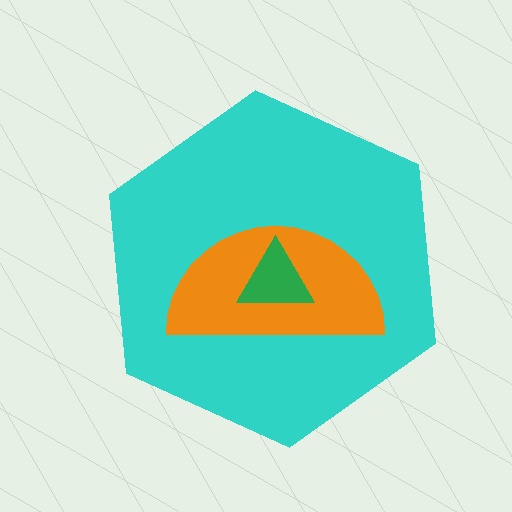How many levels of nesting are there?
3.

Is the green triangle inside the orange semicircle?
Yes.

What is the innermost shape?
The green triangle.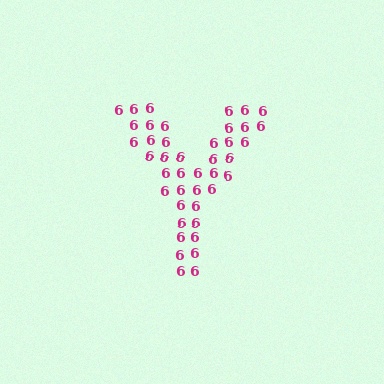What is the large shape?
The large shape is the letter Y.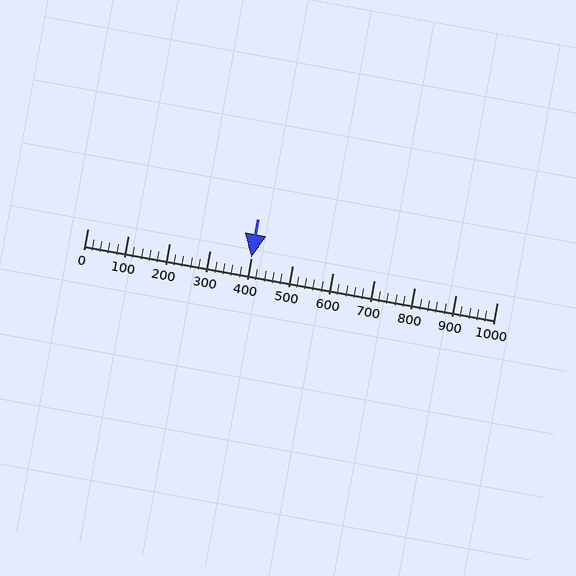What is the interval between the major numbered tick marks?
The major tick marks are spaced 100 units apart.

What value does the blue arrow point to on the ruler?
The blue arrow points to approximately 400.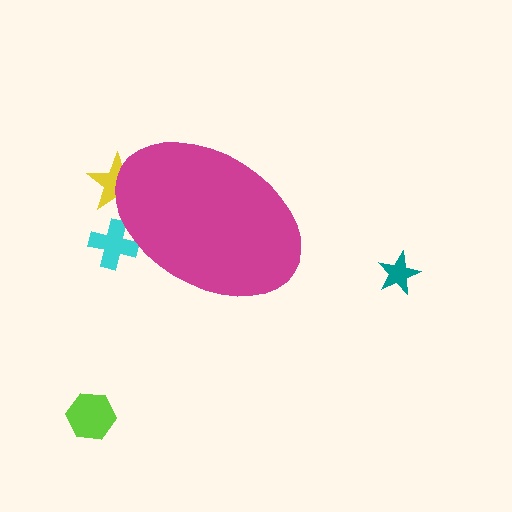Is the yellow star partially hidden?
Yes, the yellow star is partially hidden behind the magenta ellipse.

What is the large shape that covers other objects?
A magenta ellipse.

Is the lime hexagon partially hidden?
No, the lime hexagon is fully visible.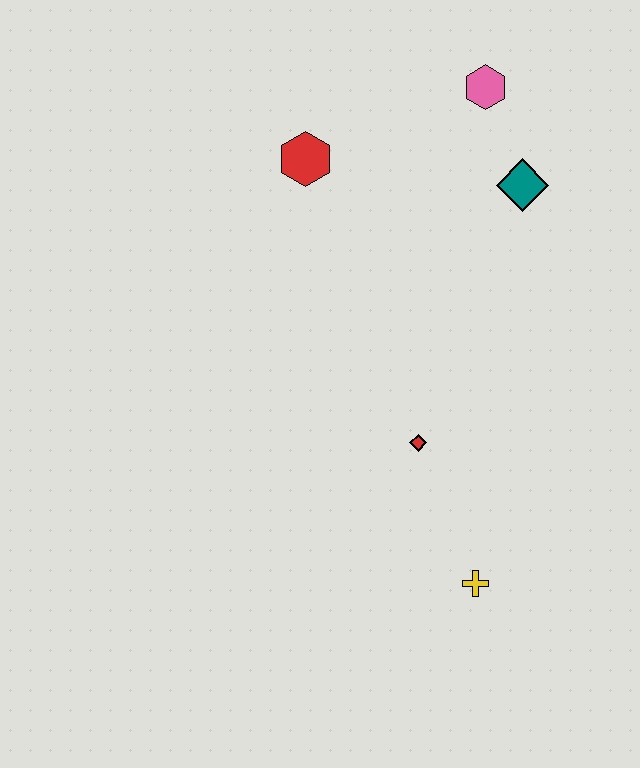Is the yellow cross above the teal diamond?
No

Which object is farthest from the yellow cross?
The pink hexagon is farthest from the yellow cross.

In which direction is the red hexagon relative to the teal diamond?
The red hexagon is to the left of the teal diamond.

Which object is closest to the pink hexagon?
The teal diamond is closest to the pink hexagon.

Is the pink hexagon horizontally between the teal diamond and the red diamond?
Yes